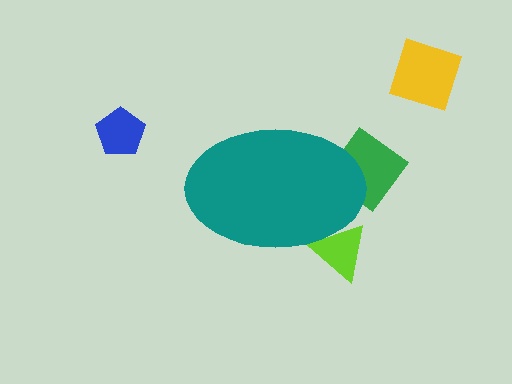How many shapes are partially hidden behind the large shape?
2 shapes are partially hidden.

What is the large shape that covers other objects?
A teal ellipse.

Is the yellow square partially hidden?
No, the yellow square is fully visible.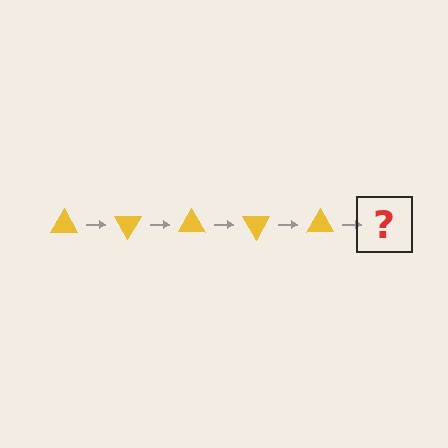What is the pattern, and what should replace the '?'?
The pattern is that the triangle rotates 60 degrees each step. The '?' should be a yellow triangle rotated 300 degrees.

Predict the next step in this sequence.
The next step is a yellow triangle rotated 300 degrees.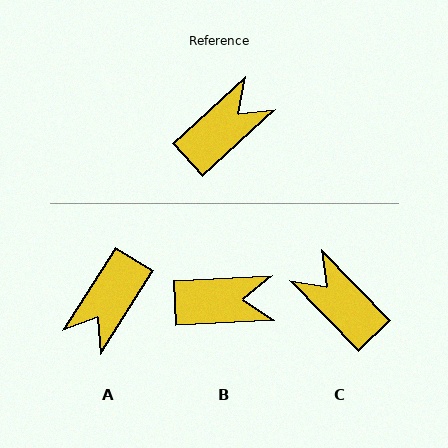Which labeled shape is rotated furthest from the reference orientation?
A, about 165 degrees away.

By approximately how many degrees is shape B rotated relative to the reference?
Approximately 40 degrees clockwise.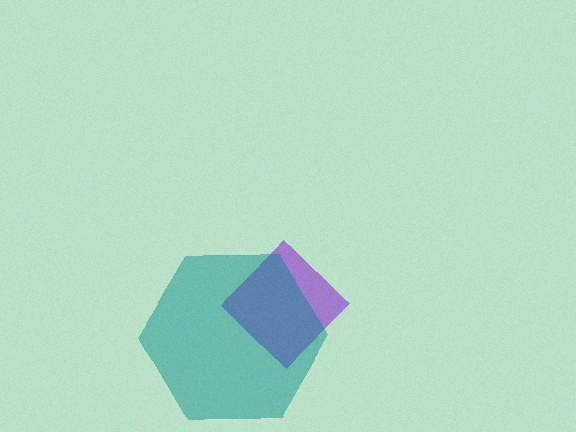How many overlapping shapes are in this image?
There are 2 overlapping shapes in the image.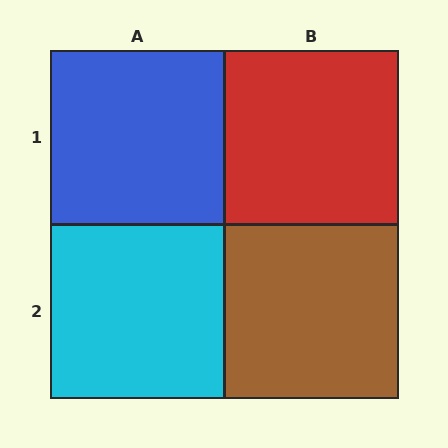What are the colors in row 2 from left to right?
Cyan, brown.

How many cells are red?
1 cell is red.